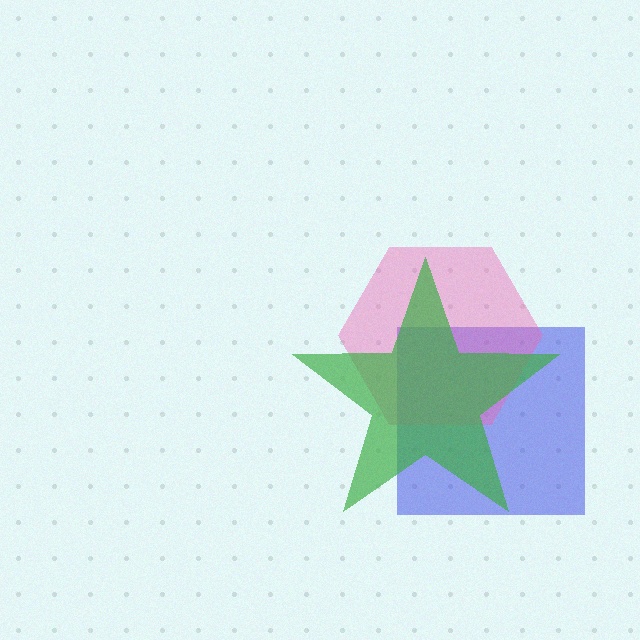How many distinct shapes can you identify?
There are 3 distinct shapes: a blue square, a pink hexagon, a green star.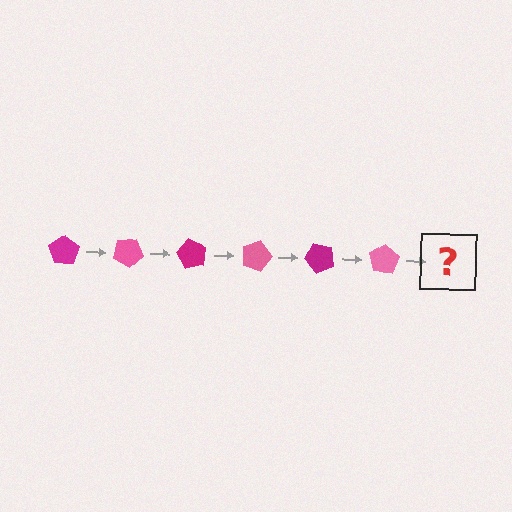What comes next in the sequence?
The next element should be a magenta pentagon, rotated 180 degrees from the start.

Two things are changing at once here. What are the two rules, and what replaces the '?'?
The two rules are that it rotates 30 degrees each step and the color cycles through magenta and pink. The '?' should be a magenta pentagon, rotated 180 degrees from the start.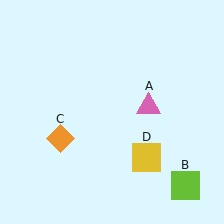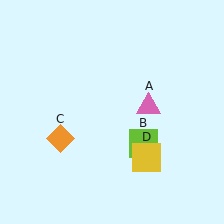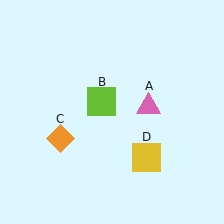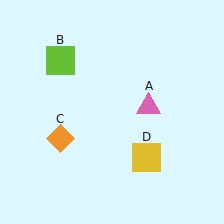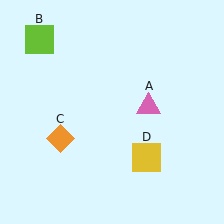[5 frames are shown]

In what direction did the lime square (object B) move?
The lime square (object B) moved up and to the left.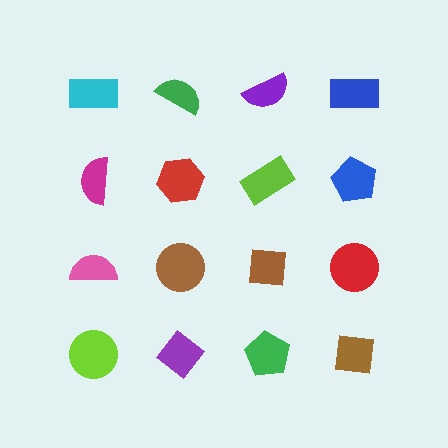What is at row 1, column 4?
A blue rectangle.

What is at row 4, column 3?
A green pentagon.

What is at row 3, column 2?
A brown circle.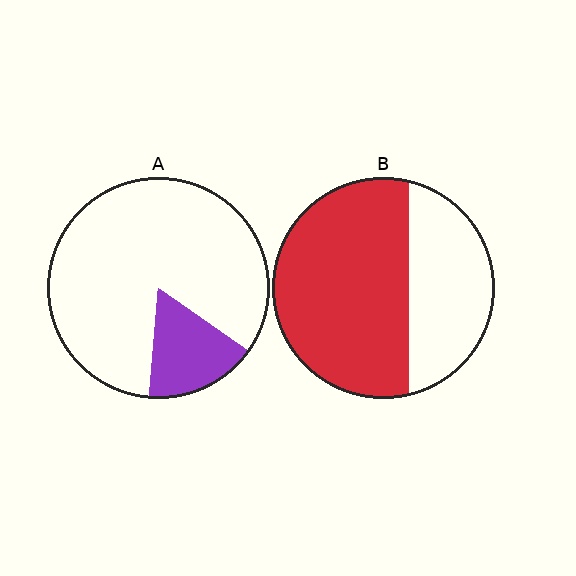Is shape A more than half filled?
No.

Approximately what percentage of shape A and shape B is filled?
A is approximately 15% and B is approximately 65%.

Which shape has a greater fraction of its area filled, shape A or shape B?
Shape B.